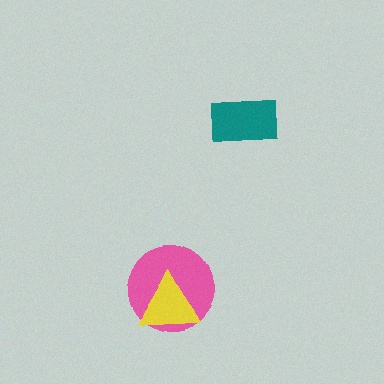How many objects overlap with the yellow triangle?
1 object overlaps with the yellow triangle.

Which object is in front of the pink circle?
The yellow triangle is in front of the pink circle.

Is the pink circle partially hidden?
Yes, it is partially covered by another shape.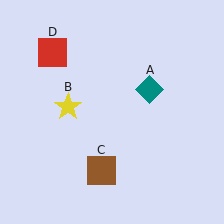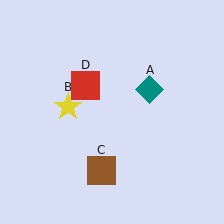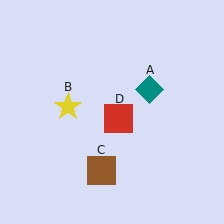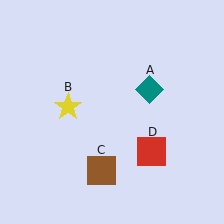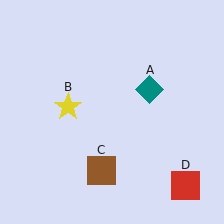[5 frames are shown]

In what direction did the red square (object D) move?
The red square (object D) moved down and to the right.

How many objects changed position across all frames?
1 object changed position: red square (object D).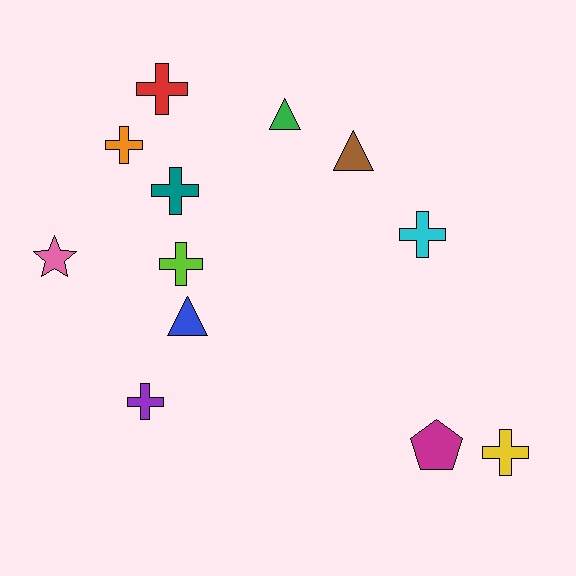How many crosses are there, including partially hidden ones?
There are 7 crosses.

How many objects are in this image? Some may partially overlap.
There are 12 objects.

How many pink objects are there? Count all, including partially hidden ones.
There is 1 pink object.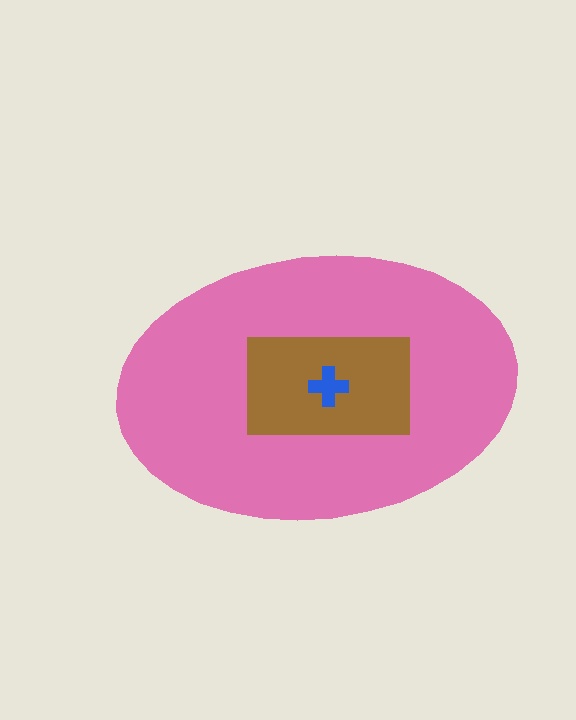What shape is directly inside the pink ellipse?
The brown rectangle.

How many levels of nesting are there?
3.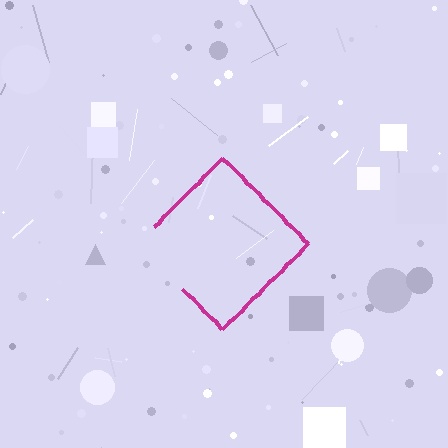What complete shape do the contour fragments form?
The contour fragments form a diamond.